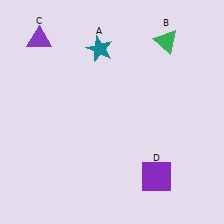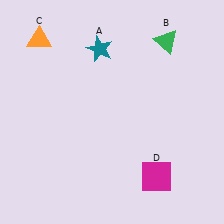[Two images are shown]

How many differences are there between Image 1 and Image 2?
There are 2 differences between the two images.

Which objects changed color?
C changed from purple to orange. D changed from purple to magenta.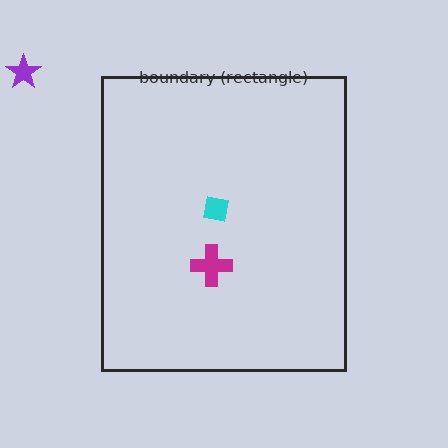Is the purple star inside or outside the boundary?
Outside.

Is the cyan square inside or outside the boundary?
Inside.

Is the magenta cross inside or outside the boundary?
Inside.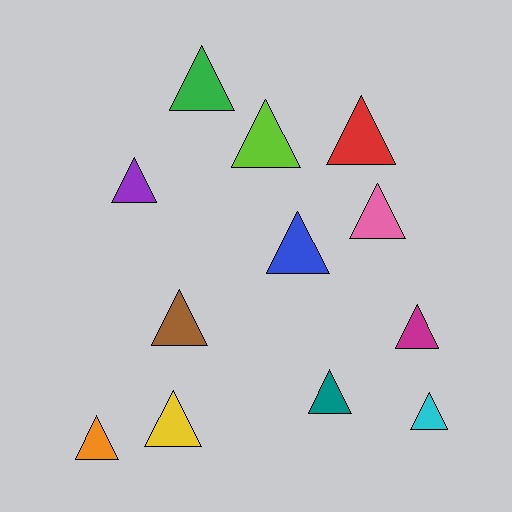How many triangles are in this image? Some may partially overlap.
There are 12 triangles.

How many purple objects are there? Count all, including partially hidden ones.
There is 1 purple object.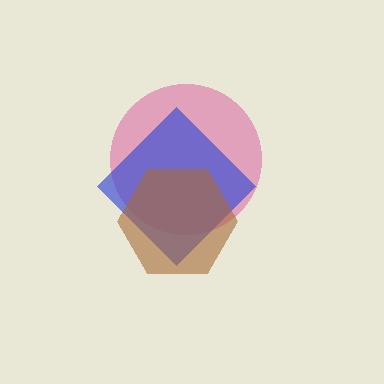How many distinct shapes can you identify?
There are 3 distinct shapes: a pink circle, a blue diamond, a brown hexagon.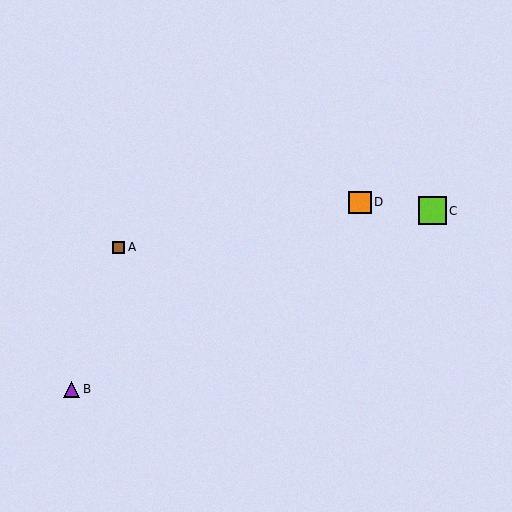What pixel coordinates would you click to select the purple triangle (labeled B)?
Click at (71, 389) to select the purple triangle B.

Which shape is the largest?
The lime square (labeled C) is the largest.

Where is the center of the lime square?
The center of the lime square is at (432, 211).